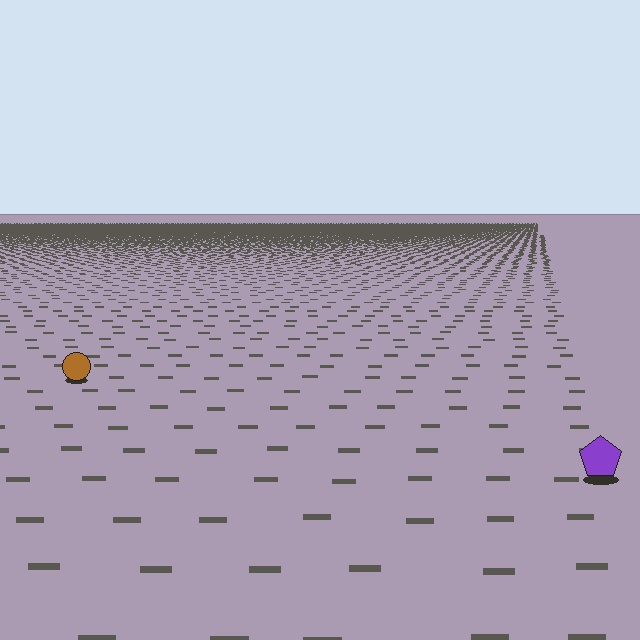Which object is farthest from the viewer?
The brown circle is farthest from the viewer. It appears smaller and the ground texture around it is denser.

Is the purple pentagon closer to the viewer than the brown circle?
Yes. The purple pentagon is closer — you can tell from the texture gradient: the ground texture is coarser near it.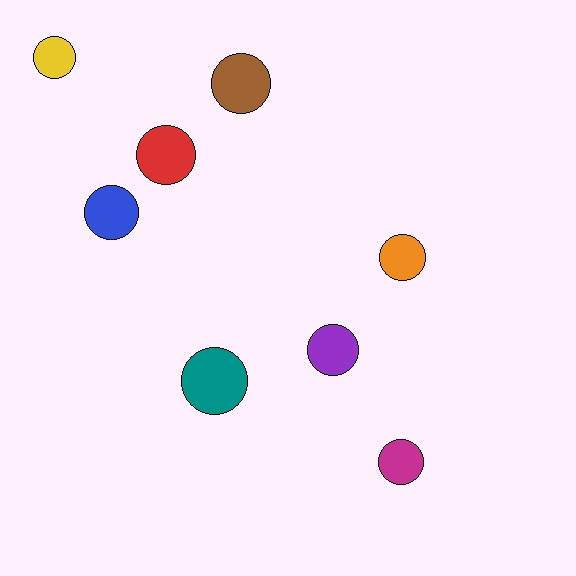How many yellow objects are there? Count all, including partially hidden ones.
There is 1 yellow object.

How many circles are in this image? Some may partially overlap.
There are 8 circles.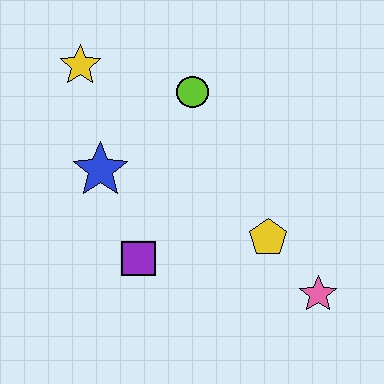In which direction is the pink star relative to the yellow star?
The pink star is to the right of the yellow star.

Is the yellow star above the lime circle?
Yes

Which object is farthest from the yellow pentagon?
The yellow star is farthest from the yellow pentagon.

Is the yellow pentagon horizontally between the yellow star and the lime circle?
No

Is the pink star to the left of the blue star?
No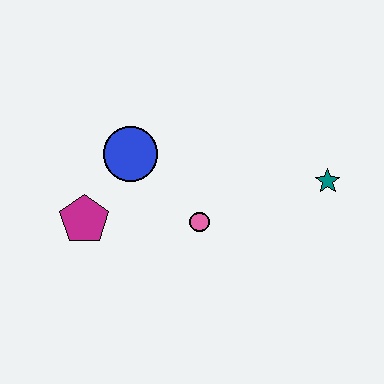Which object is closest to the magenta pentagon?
The blue circle is closest to the magenta pentagon.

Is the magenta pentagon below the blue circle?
Yes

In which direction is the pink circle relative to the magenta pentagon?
The pink circle is to the right of the magenta pentagon.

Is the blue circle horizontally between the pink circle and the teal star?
No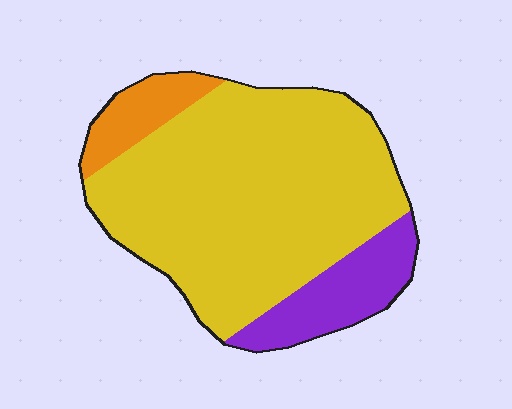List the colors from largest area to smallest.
From largest to smallest: yellow, purple, orange.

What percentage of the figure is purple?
Purple covers about 15% of the figure.